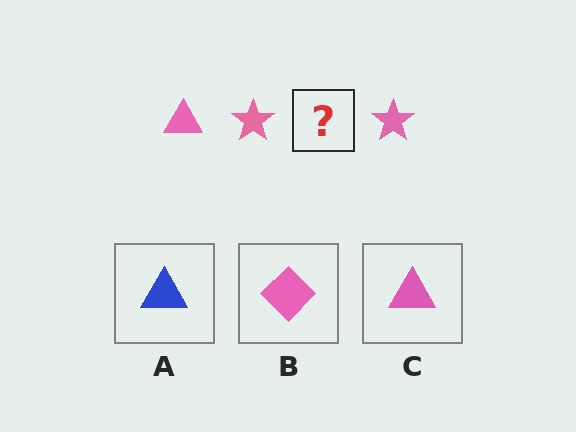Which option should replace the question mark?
Option C.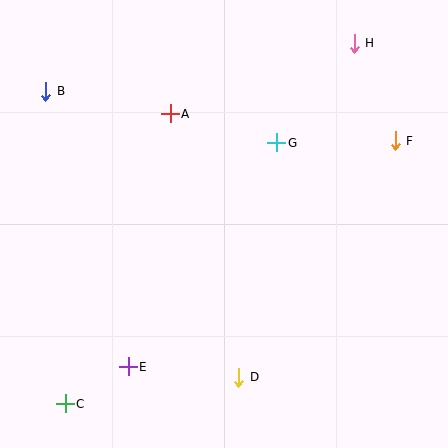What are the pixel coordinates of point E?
Point E is at (128, 367).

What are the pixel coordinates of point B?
Point B is at (46, 91).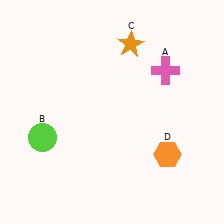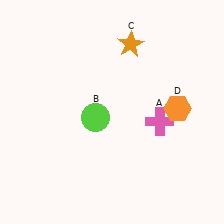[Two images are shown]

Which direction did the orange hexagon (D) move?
The orange hexagon (D) moved up.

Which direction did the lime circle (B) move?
The lime circle (B) moved right.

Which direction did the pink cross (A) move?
The pink cross (A) moved down.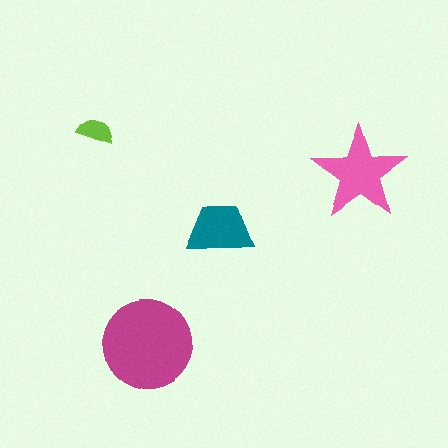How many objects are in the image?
There are 4 objects in the image.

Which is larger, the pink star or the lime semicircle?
The pink star.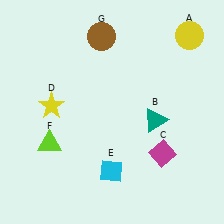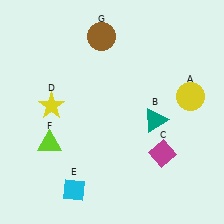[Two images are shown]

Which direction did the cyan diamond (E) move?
The cyan diamond (E) moved left.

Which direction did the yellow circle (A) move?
The yellow circle (A) moved down.